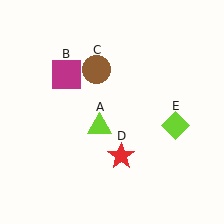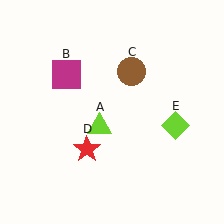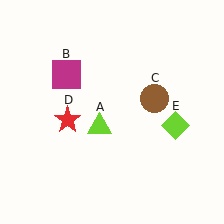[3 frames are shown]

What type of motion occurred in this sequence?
The brown circle (object C), red star (object D) rotated clockwise around the center of the scene.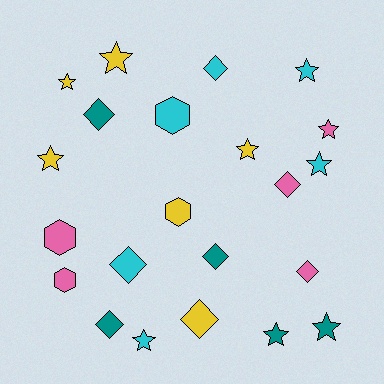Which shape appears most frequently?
Star, with 10 objects.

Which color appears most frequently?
Cyan, with 6 objects.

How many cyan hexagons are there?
There is 1 cyan hexagon.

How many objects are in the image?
There are 22 objects.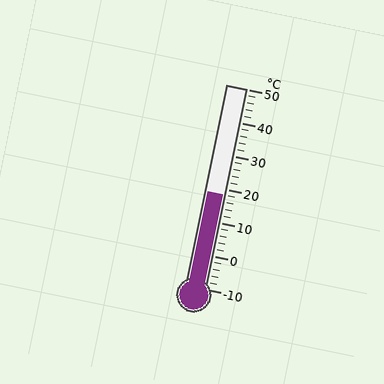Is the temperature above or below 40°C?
The temperature is below 40°C.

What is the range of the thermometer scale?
The thermometer scale ranges from -10°C to 50°C.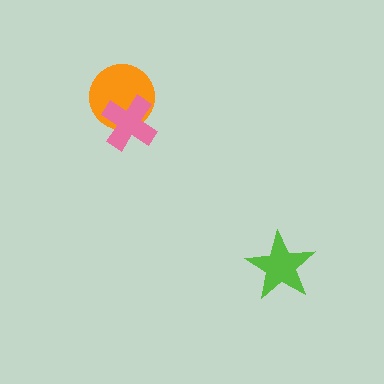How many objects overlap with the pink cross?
1 object overlaps with the pink cross.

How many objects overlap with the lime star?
0 objects overlap with the lime star.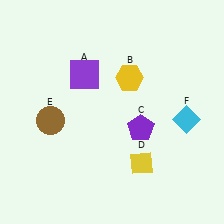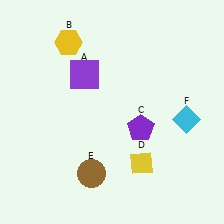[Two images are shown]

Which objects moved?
The objects that moved are: the yellow hexagon (B), the brown circle (E).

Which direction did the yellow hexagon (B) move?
The yellow hexagon (B) moved left.